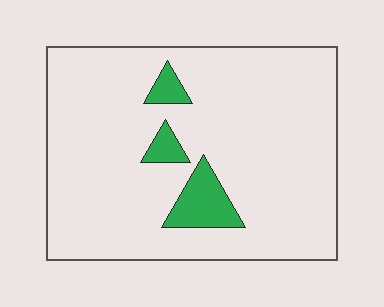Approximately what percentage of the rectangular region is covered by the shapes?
Approximately 10%.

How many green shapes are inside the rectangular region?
3.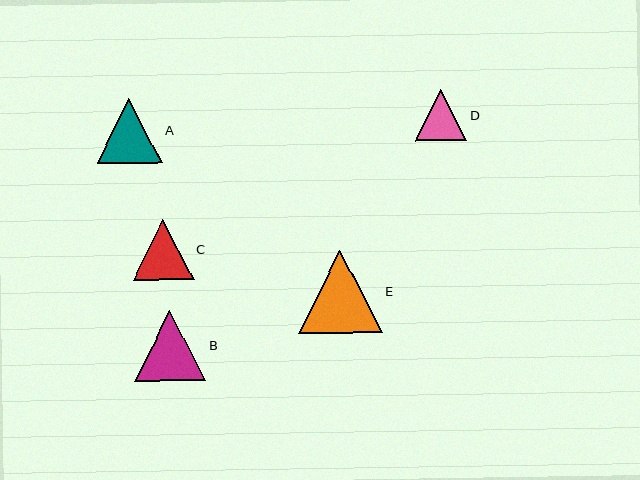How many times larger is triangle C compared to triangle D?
Triangle C is approximately 1.2 times the size of triangle D.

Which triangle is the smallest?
Triangle D is the smallest with a size of approximately 51 pixels.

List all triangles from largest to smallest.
From largest to smallest: E, B, A, C, D.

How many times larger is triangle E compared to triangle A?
Triangle E is approximately 1.3 times the size of triangle A.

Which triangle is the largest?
Triangle E is the largest with a size of approximately 84 pixels.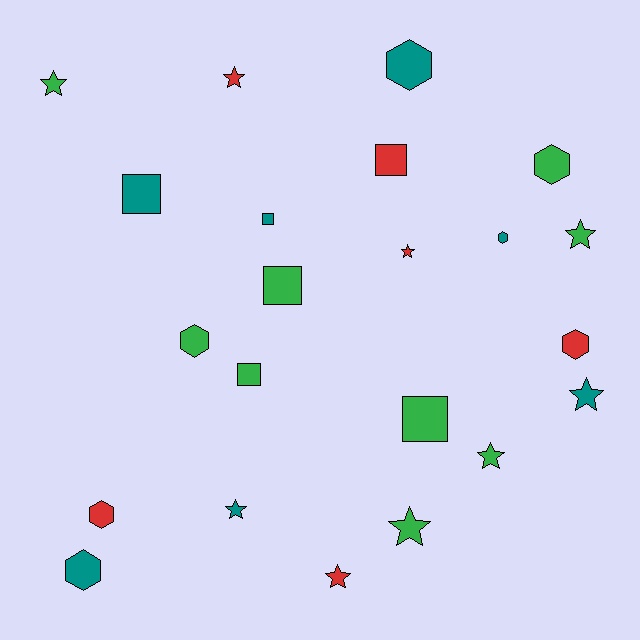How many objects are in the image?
There are 22 objects.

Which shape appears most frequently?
Star, with 9 objects.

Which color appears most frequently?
Green, with 9 objects.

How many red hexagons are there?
There are 2 red hexagons.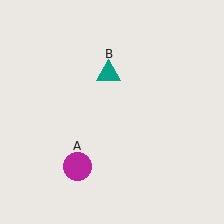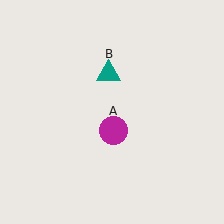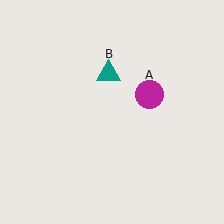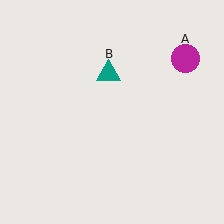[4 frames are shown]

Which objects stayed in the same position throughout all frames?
Teal triangle (object B) remained stationary.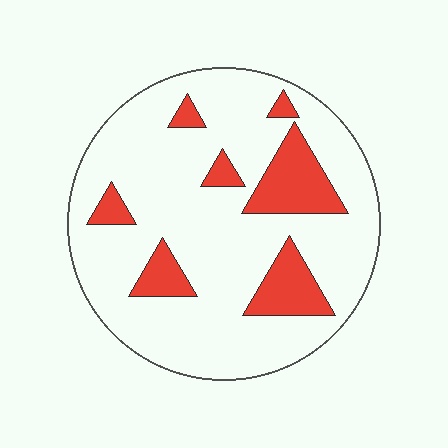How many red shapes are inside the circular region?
7.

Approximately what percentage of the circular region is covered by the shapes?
Approximately 20%.